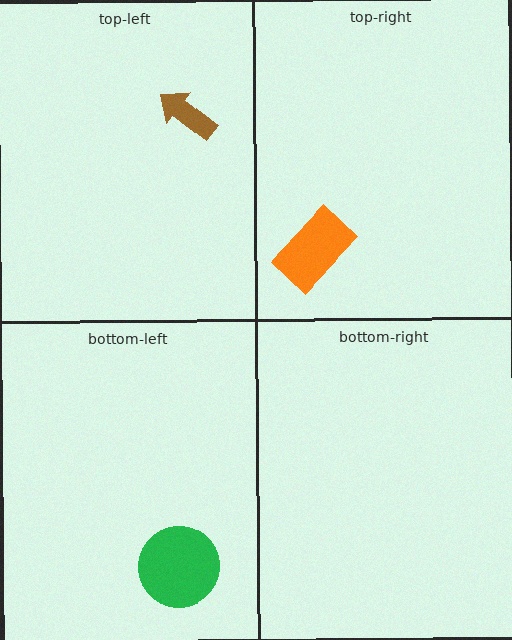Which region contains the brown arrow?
The top-left region.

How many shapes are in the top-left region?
1.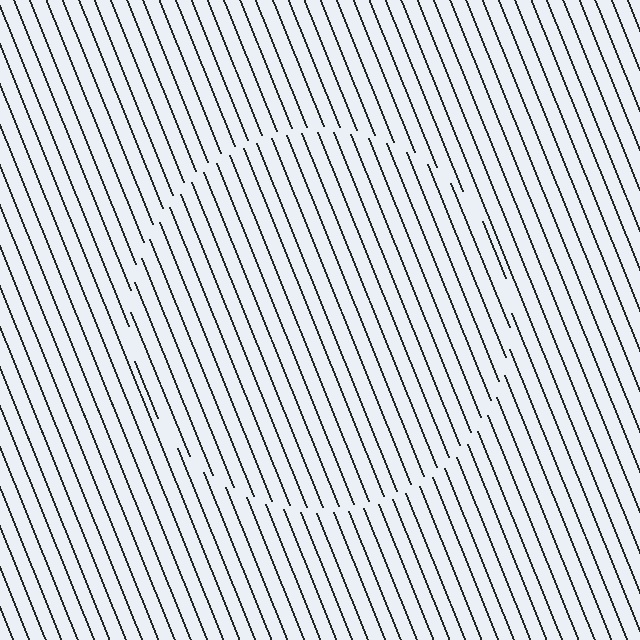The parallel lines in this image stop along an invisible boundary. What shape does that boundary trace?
An illusory circle. The interior of the shape contains the same grating, shifted by half a period — the contour is defined by the phase discontinuity where line-ends from the inner and outer gratings abut.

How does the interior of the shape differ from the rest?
The interior of the shape contains the same grating, shifted by half a period — the contour is defined by the phase discontinuity where line-ends from the inner and outer gratings abut.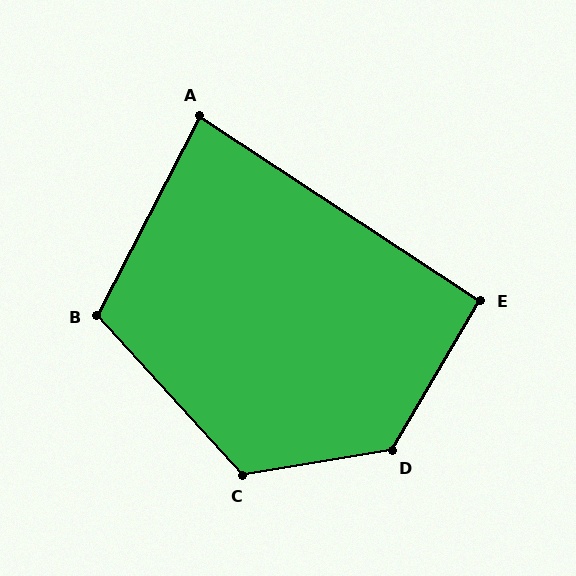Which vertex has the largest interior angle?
D, at approximately 130 degrees.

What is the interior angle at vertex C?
Approximately 123 degrees (obtuse).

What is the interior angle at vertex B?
Approximately 110 degrees (obtuse).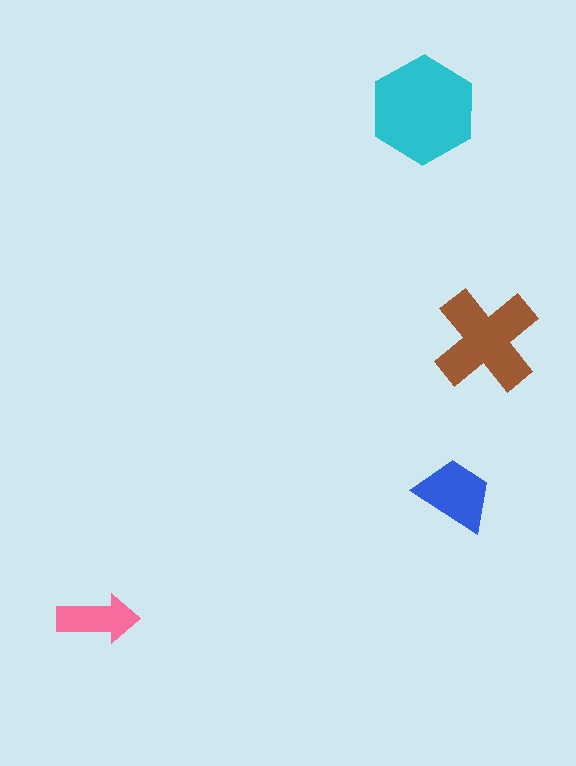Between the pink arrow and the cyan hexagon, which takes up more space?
The cyan hexagon.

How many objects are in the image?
There are 4 objects in the image.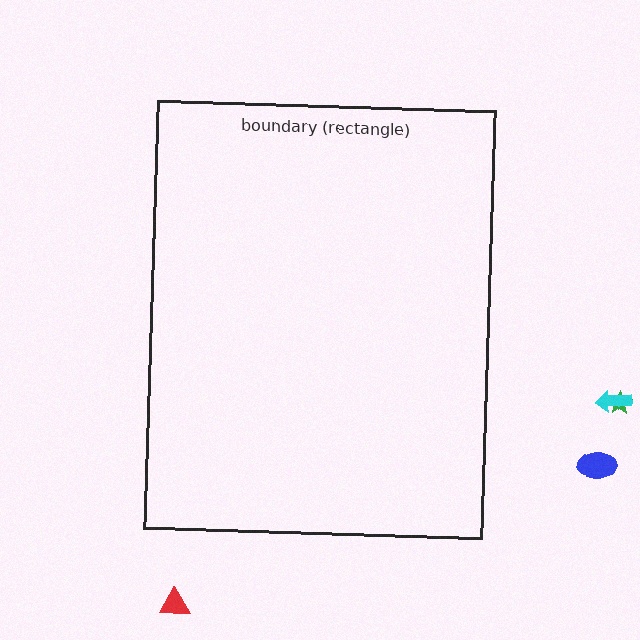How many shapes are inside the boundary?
0 inside, 4 outside.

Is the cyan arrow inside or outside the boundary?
Outside.